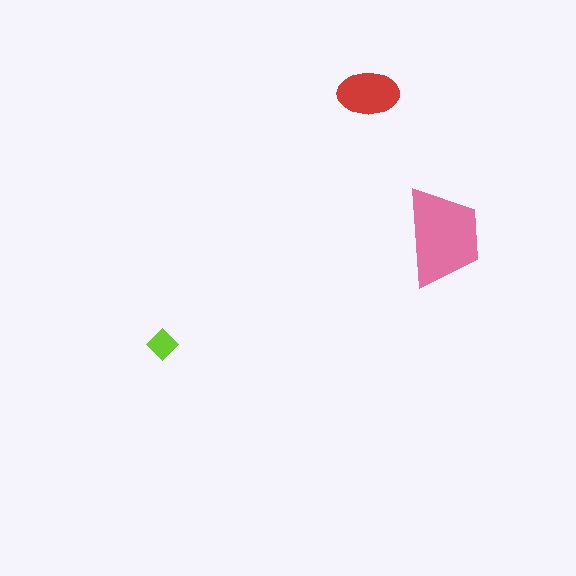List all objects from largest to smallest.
The pink trapezoid, the red ellipse, the lime diamond.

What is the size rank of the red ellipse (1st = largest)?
2nd.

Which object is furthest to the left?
The lime diamond is leftmost.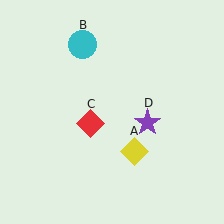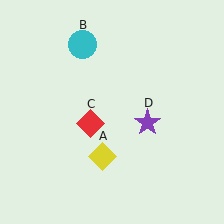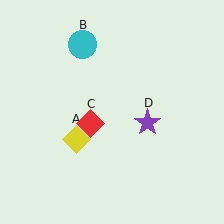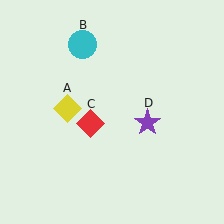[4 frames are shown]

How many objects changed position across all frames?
1 object changed position: yellow diamond (object A).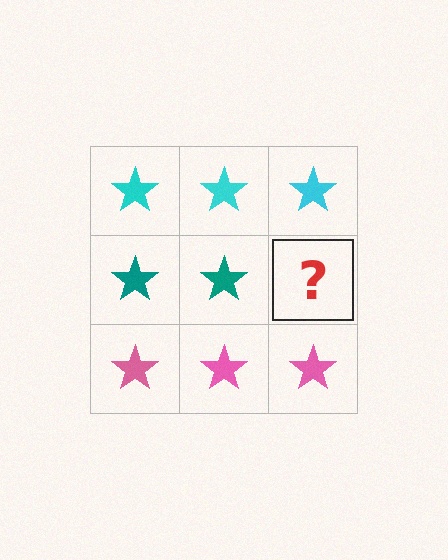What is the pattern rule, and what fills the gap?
The rule is that each row has a consistent color. The gap should be filled with a teal star.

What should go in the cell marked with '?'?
The missing cell should contain a teal star.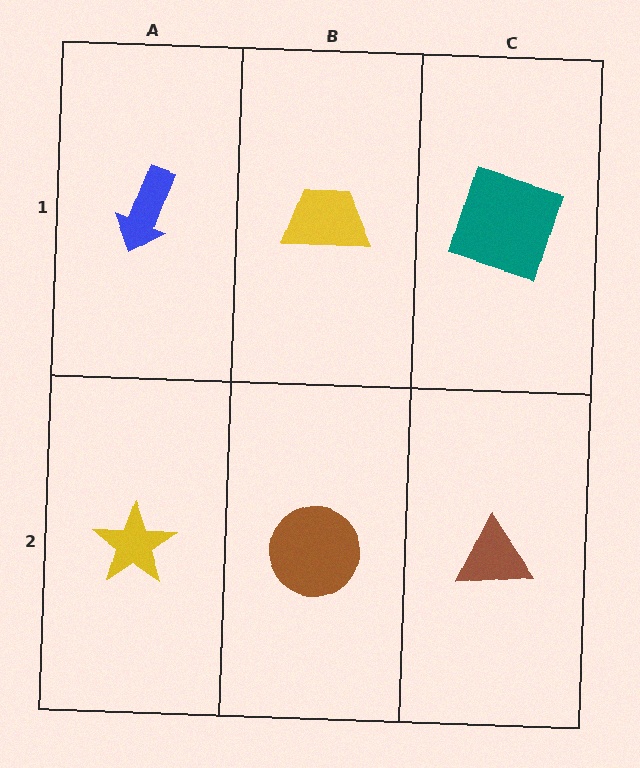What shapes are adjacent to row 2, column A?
A blue arrow (row 1, column A), a brown circle (row 2, column B).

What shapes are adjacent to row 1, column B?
A brown circle (row 2, column B), a blue arrow (row 1, column A), a teal square (row 1, column C).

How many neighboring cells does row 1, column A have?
2.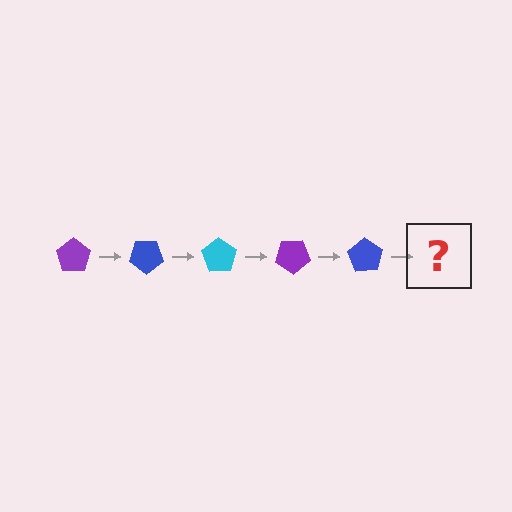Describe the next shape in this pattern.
It should be a cyan pentagon, rotated 175 degrees from the start.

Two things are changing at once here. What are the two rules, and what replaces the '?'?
The two rules are that it rotates 35 degrees each step and the color cycles through purple, blue, and cyan. The '?' should be a cyan pentagon, rotated 175 degrees from the start.